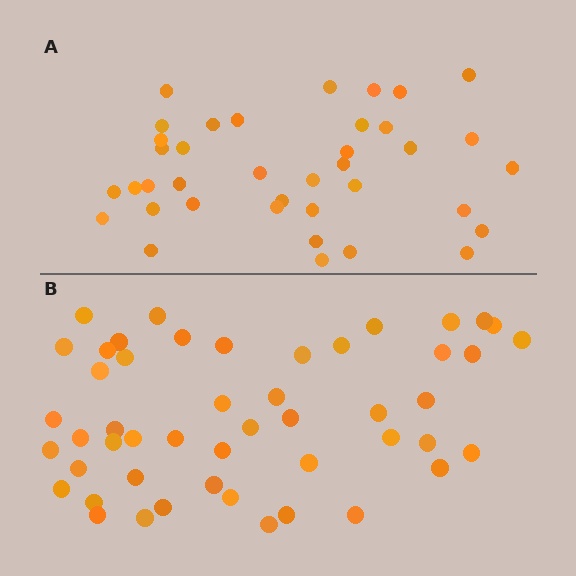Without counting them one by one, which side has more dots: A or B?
Region B (the bottom region) has more dots.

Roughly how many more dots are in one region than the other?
Region B has roughly 12 or so more dots than region A.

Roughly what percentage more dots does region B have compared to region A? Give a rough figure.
About 30% more.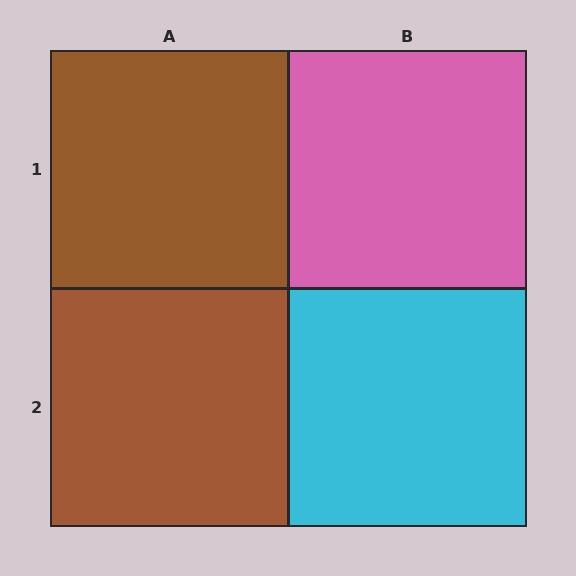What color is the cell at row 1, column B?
Pink.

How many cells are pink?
1 cell is pink.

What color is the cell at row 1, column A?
Brown.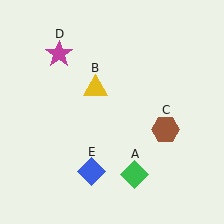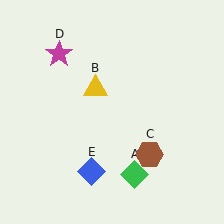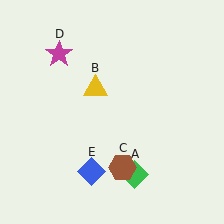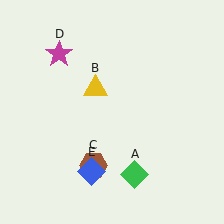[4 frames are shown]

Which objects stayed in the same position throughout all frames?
Green diamond (object A) and yellow triangle (object B) and magenta star (object D) and blue diamond (object E) remained stationary.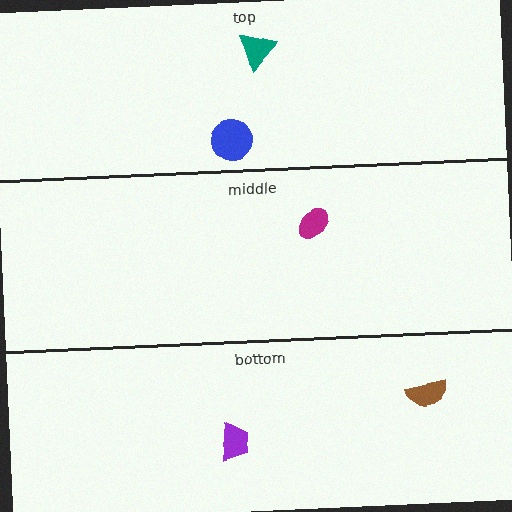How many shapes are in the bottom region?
2.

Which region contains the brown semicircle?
The bottom region.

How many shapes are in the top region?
2.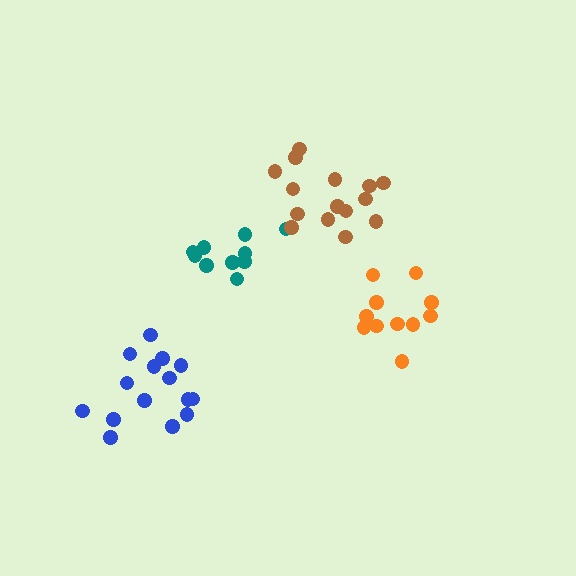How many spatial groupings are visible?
There are 4 spatial groupings.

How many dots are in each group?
Group 1: 10 dots, Group 2: 15 dots, Group 3: 11 dots, Group 4: 15 dots (51 total).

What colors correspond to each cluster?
The clusters are colored: teal, brown, orange, blue.